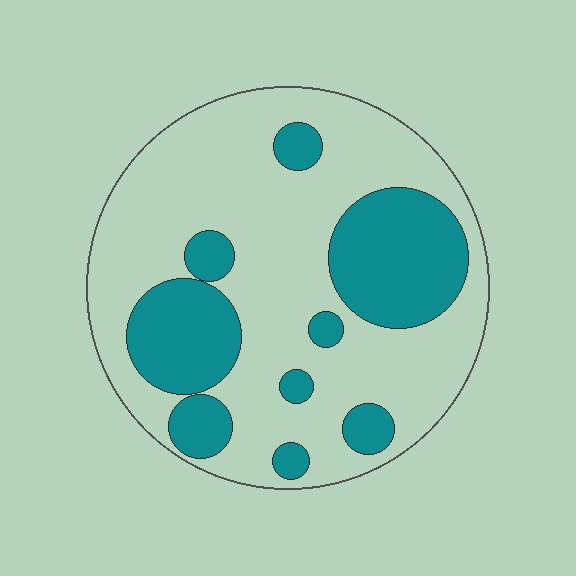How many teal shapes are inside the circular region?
9.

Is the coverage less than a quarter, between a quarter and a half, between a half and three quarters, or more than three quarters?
Between a quarter and a half.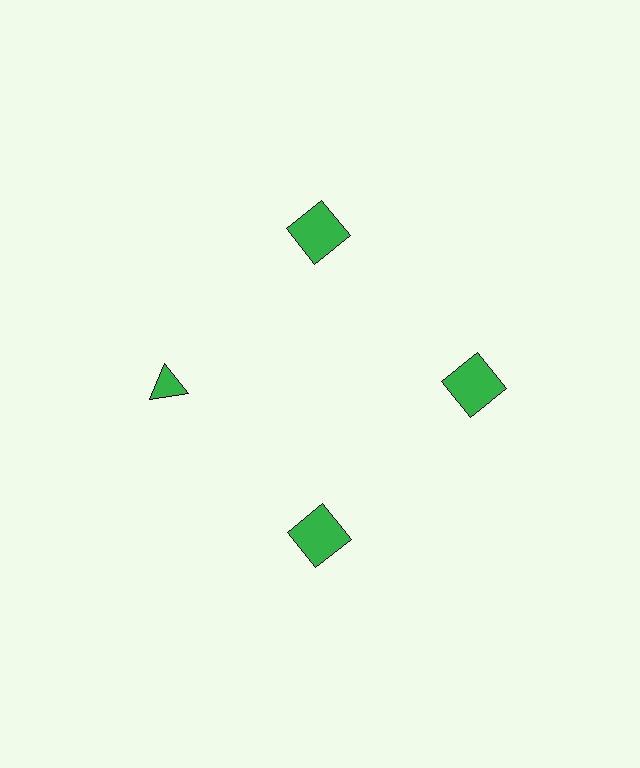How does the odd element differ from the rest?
It has a different shape: triangle instead of square.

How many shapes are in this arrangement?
There are 4 shapes arranged in a ring pattern.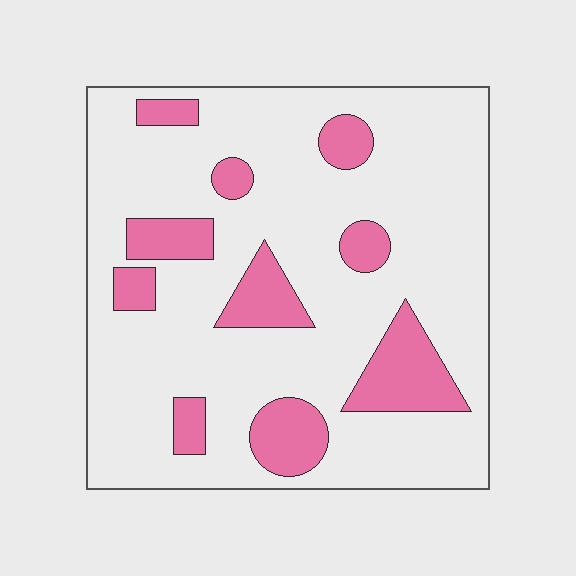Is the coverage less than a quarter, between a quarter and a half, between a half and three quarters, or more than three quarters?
Less than a quarter.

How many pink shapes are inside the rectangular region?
10.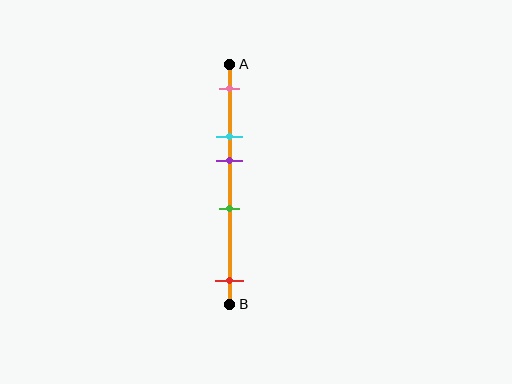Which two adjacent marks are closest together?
The cyan and purple marks are the closest adjacent pair.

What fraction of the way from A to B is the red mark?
The red mark is approximately 90% (0.9) of the way from A to B.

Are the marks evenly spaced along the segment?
No, the marks are not evenly spaced.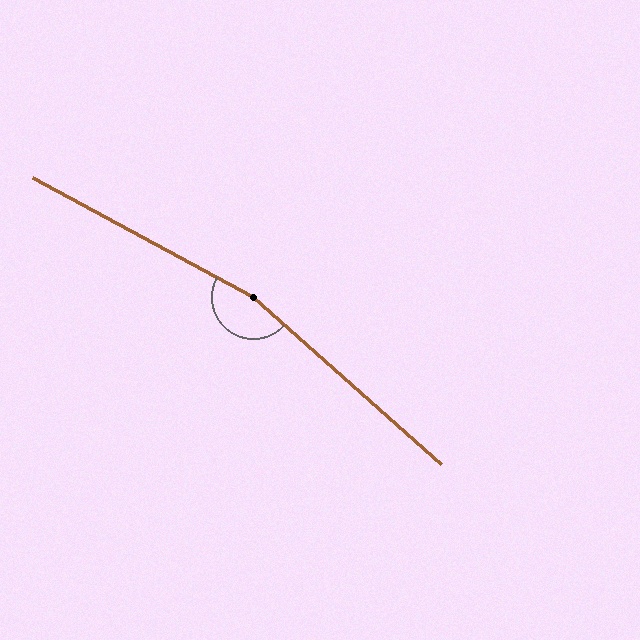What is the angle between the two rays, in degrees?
Approximately 167 degrees.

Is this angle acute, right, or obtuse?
It is obtuse.